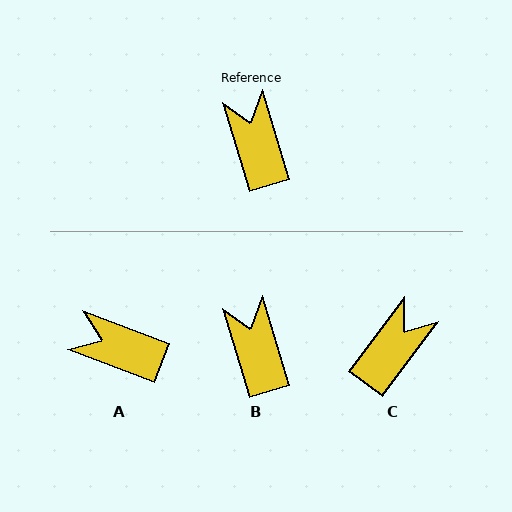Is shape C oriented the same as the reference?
No, it is off by about 54 degrees.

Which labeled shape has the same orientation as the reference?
B.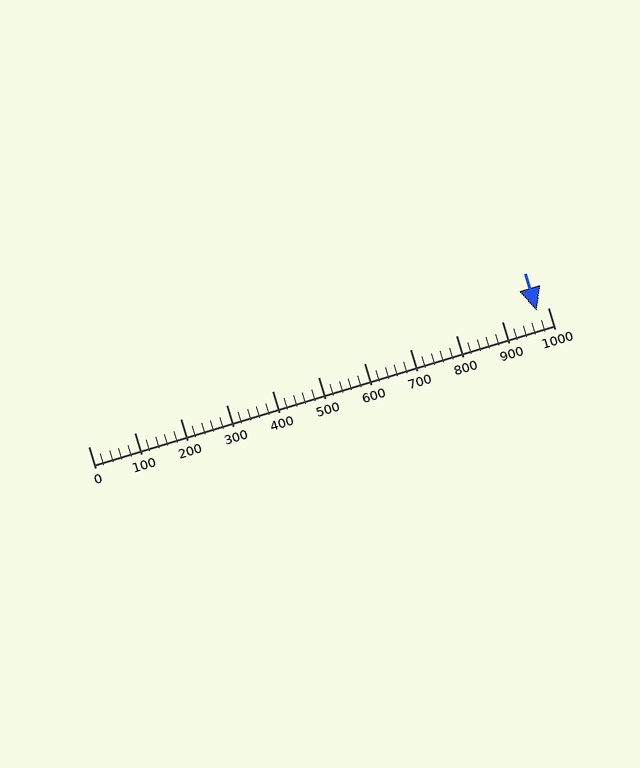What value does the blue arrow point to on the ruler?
The blue arrow points to approximately 977.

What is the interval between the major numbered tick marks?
The major tick marks are spaced 100 units apart.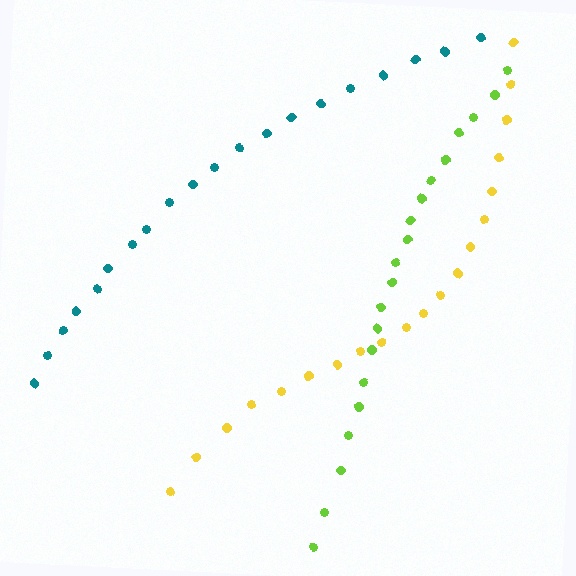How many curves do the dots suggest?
There are 3 distinct paths.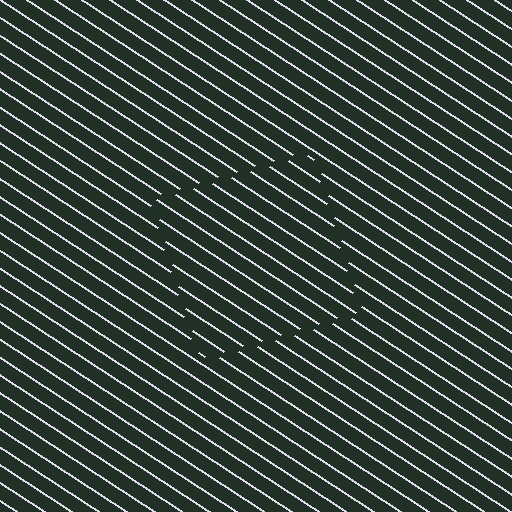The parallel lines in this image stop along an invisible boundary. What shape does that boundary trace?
An illusory square. The interior of the shape contains the same grating, shifted by half a period — the contour is defined by the phase discontinuity where line-ends from the inner and outer gratings abut.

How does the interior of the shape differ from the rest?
The interior of the shape contains the same grating, shifted by half a period — the contour is defined by the phase discontinuity where line-ends from the inner and outer gratings abut.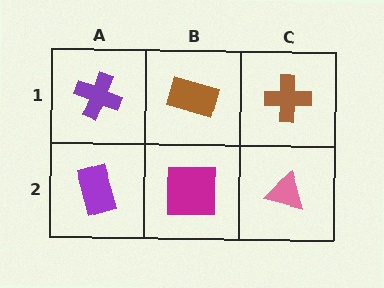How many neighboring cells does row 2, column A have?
2.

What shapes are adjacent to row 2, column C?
A brown cross (row 1, column C), a magenta square (row 2, column B).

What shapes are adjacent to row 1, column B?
A magenta square (row 2, column B), a purple cross (row 1, column A), a brown cross (row 1, column C).